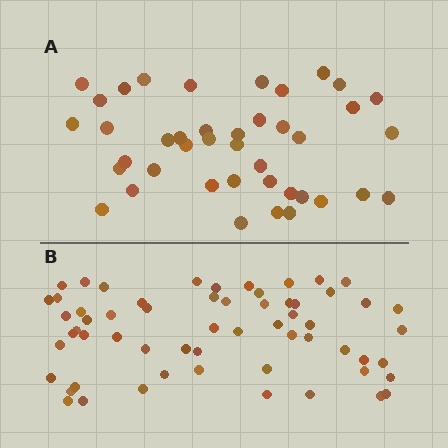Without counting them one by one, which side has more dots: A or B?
Region B (the bottom region) has more dots.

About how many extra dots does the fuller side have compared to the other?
Region B has approximately 20 more dots than region A.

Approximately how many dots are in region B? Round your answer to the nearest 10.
About 60 dots.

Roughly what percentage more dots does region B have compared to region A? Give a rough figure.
About 45% more.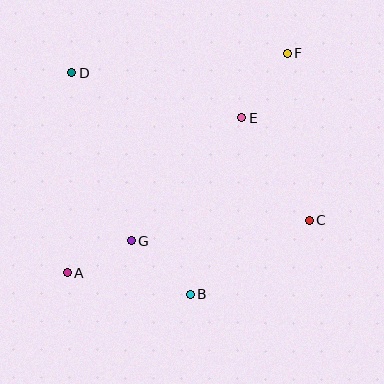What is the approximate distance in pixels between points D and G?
The distance between D and G is approximately 177 pixels.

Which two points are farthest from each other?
Points A and F are farthest from each other.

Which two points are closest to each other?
Points A and G are closest to each other.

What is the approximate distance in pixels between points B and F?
The distance between B and F is approximately 260 pixels.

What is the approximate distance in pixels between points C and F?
The distance between C and F is approximately 169 pixels.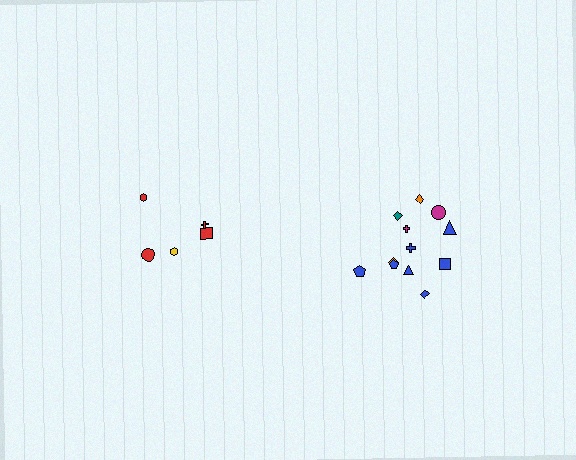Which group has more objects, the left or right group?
The right group.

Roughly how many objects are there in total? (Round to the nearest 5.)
Roughly 15 objects in total.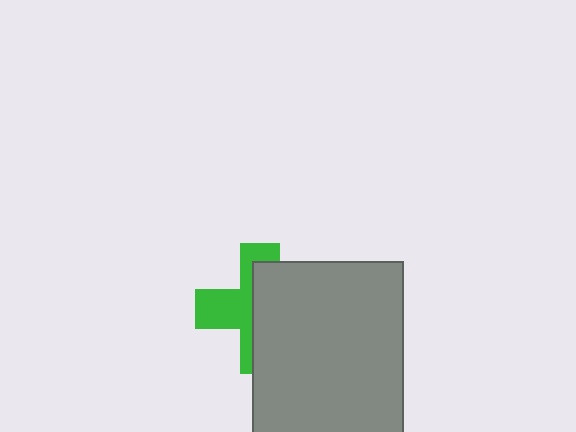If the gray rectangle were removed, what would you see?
You would see the complete green cross.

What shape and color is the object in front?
The object in front is a gray rectangle.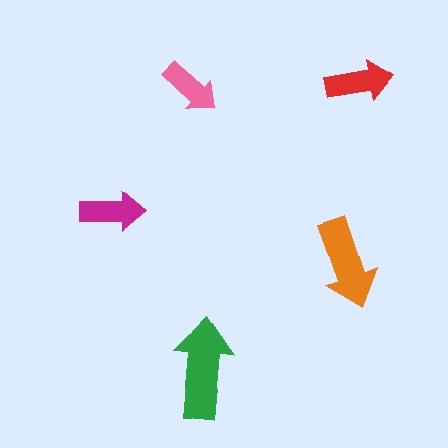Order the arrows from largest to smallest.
the green one, the orange one, the red one, the magenta one, the pink one.